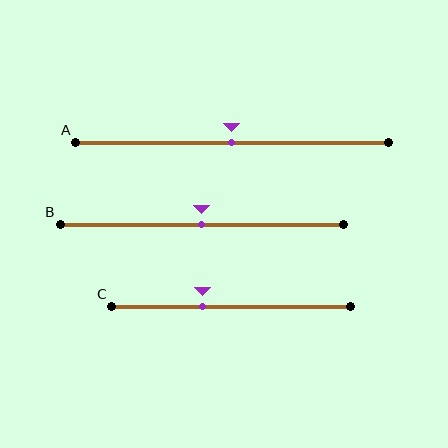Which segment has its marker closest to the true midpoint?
Segment A has its marker closest to the true midpoint.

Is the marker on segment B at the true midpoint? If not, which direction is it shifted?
Yes, the marker on segment B is at the true midpoint.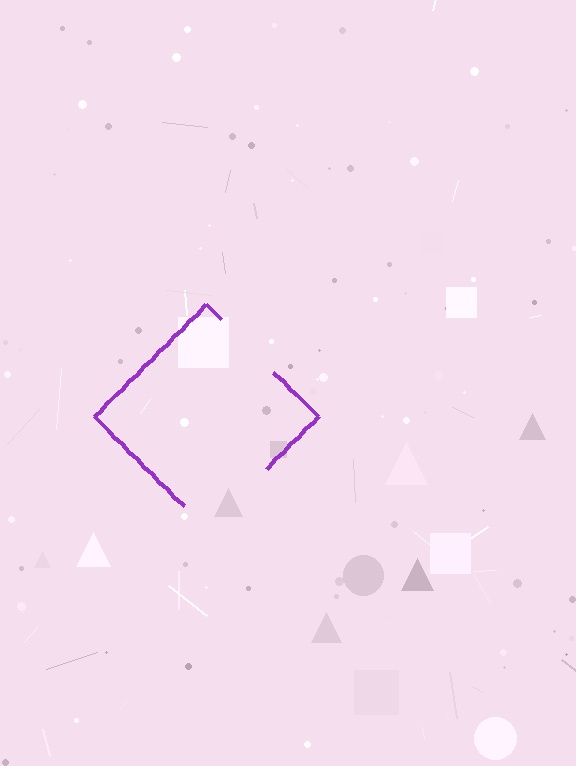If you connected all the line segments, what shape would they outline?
They would outline a diamond.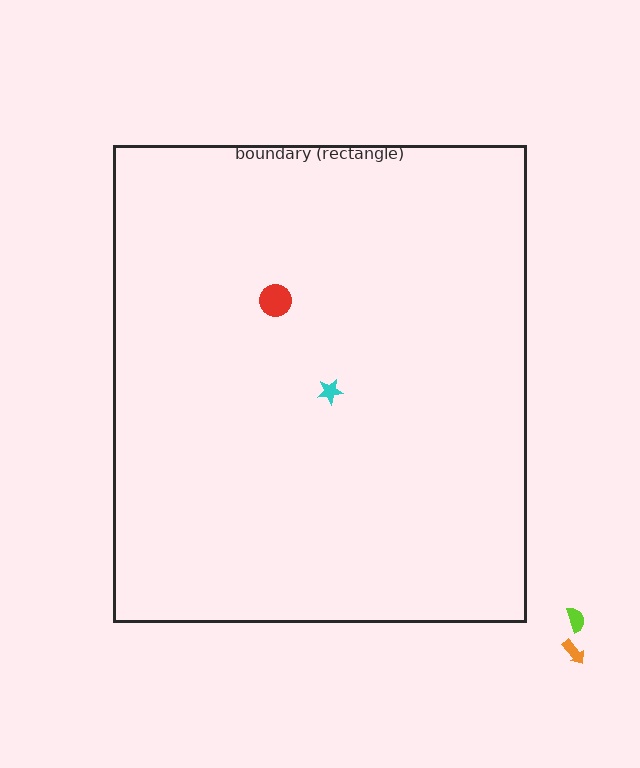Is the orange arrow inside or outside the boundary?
Outside.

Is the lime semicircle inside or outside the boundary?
Outside.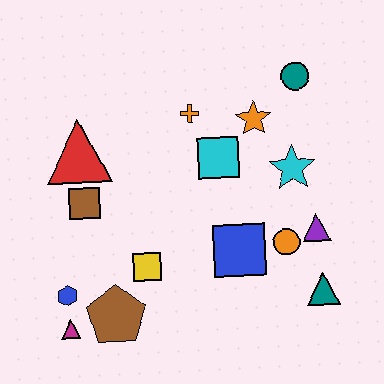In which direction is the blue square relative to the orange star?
The blue square is below the orange star.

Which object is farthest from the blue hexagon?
The teal circle is farthest from the blue hexagon.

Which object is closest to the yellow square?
The brown pentagon is closest to the yellow square.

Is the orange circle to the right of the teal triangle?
No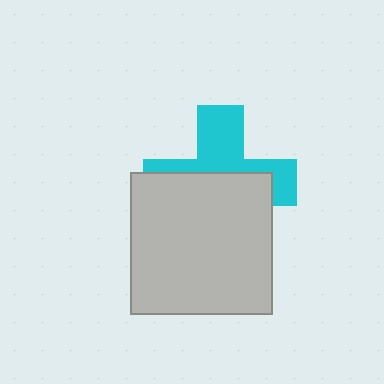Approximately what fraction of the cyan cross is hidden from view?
Roughly 57% of the cyan cross is hidden behind the light gray square.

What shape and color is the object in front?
The object in front is a light gray square.